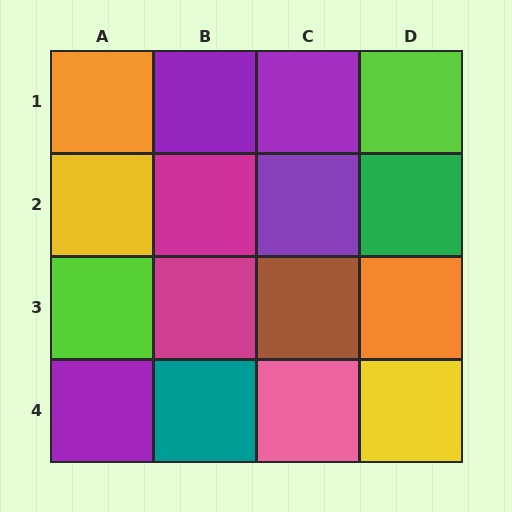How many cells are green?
1 cell is green.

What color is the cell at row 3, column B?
Magenta.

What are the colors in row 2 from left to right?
Yellow, magenta, purple, green.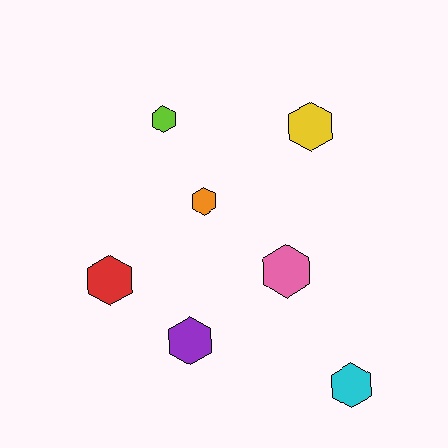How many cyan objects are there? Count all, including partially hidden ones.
There is 1 cyan object.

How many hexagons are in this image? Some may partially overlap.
There are 7 hexagons.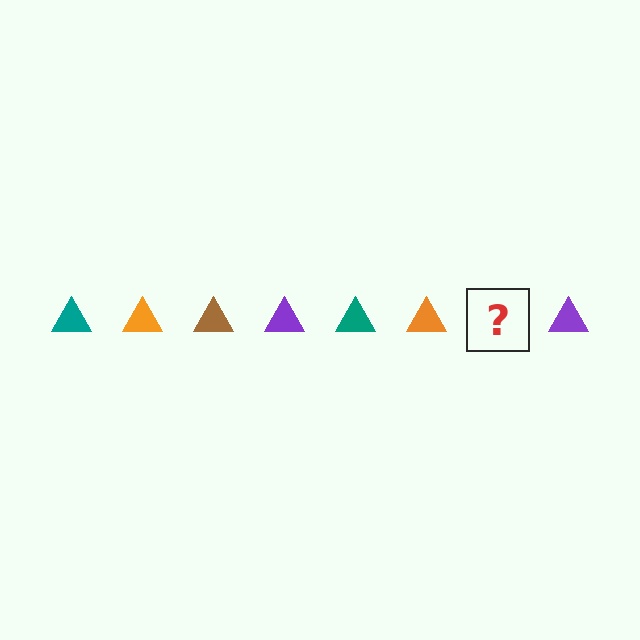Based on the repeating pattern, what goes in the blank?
The blank should be a brown triangle.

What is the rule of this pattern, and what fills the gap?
The rule is that the pattern cycles through teal, orange, brown, purple triangles. The gap should be filled with a brown triangle.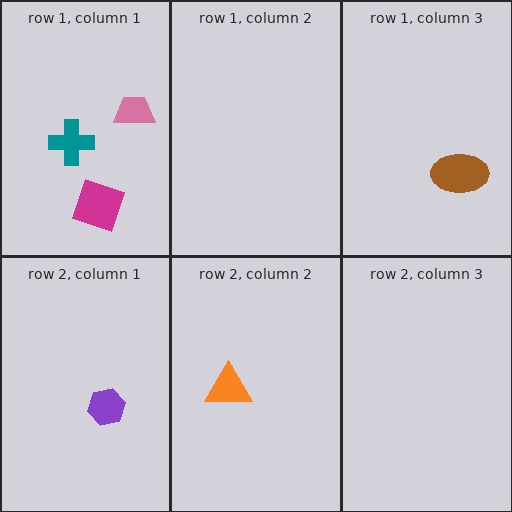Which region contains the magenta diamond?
The row 1, column 1 region.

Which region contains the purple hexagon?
The row 2, column 1 region.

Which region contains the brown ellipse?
The row 1, column 3 region.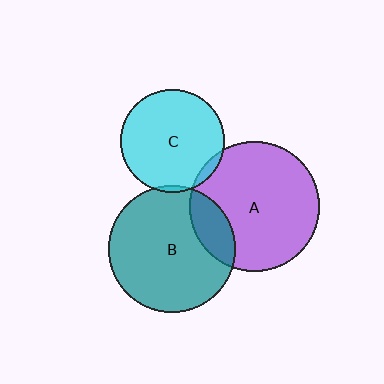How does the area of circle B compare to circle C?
Approximately 1.5 times.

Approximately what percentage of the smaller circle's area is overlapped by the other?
Approximately 5%.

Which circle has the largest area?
Circle A (purple).